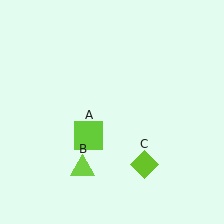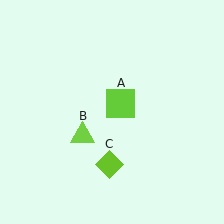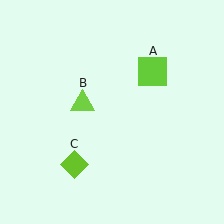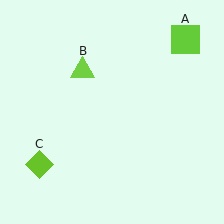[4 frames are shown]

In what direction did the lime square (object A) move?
The lime square (object A) moved up and to the right.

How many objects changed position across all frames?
3 objects changed position: lime square (object A), lime triangle (object B), lime diamond (object C).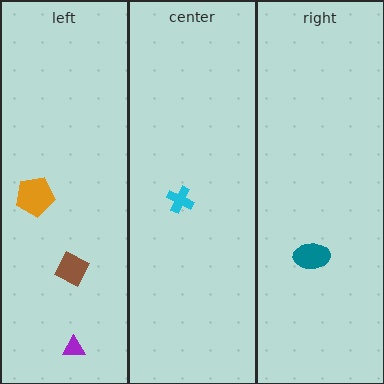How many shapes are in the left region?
3.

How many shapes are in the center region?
1.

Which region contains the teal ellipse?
The right region.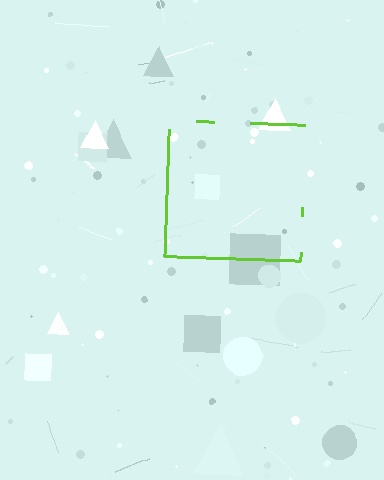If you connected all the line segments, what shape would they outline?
They would outline a square.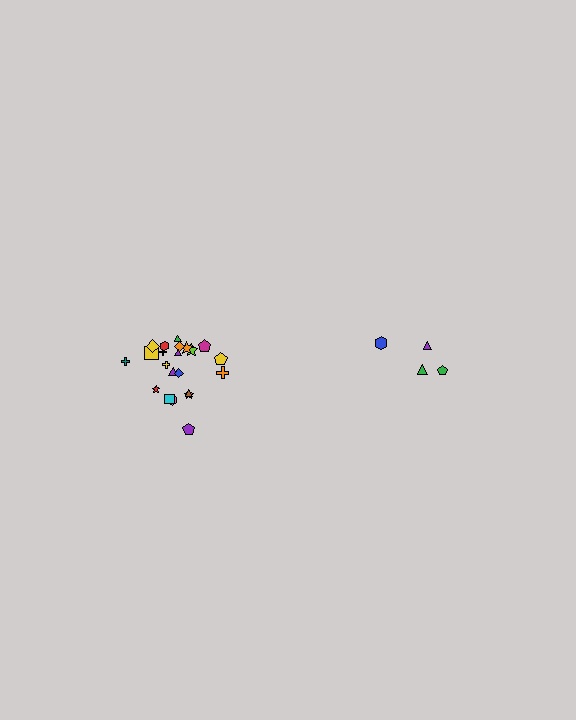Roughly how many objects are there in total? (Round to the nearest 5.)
Roughly 25 objects in total.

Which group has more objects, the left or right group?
The left group.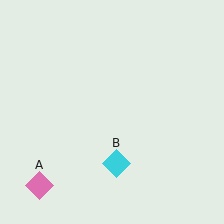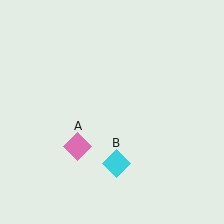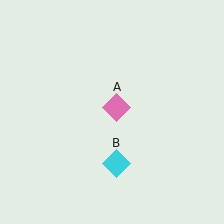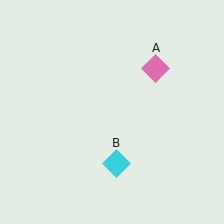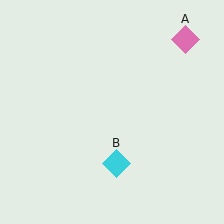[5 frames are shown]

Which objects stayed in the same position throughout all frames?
Cyan diamond (object B) remained stationary.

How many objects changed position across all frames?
1 object changed position: pink diamond (object A).